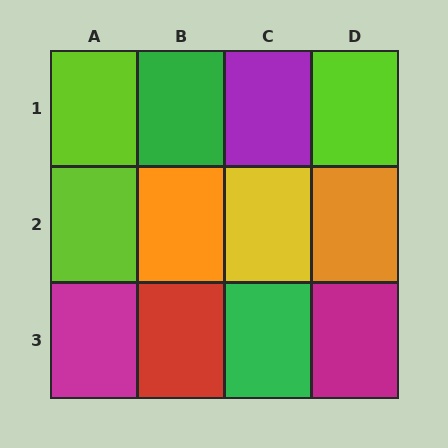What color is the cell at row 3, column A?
Magenta.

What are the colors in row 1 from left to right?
Lime, green, purple, lime.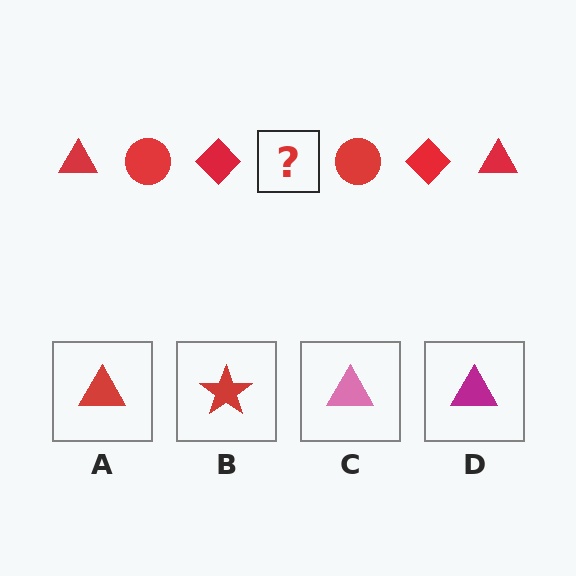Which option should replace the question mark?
Option A.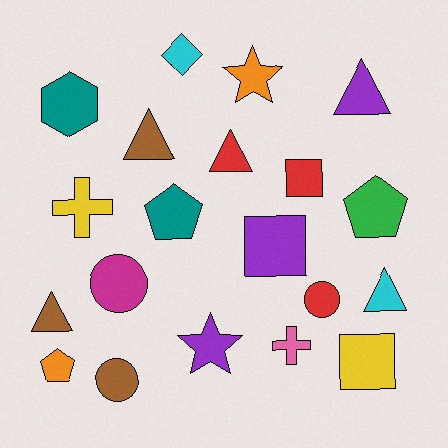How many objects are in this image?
There are 20 objects.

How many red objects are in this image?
There are 3 red objects.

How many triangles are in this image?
There are 5 triangles.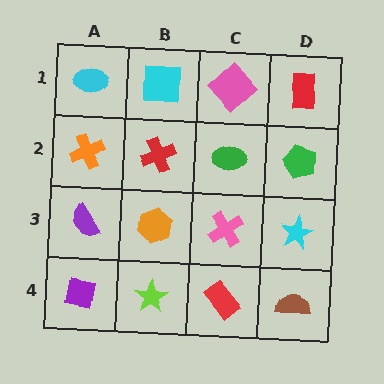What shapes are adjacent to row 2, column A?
A cyan ellipse (row 1, column A), a purple semicircle (row 3, column A), a red cross (row 2, column B).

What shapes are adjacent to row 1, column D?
A green pentagon (row 2, column D), a pink diamond (row 1, column C).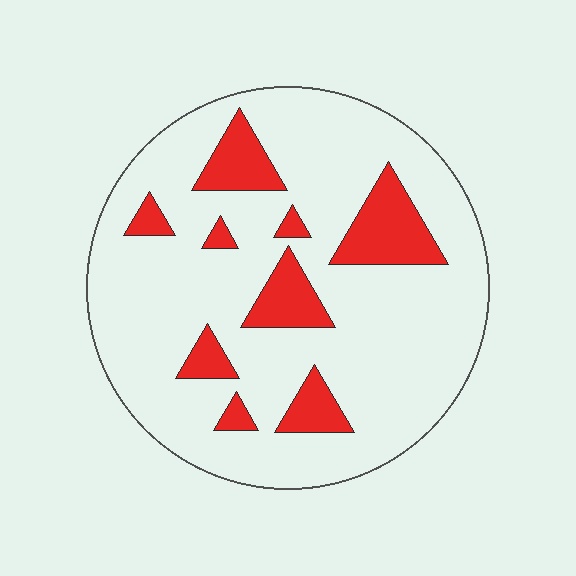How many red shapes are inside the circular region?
9.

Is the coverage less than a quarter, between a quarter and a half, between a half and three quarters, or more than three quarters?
Less than a quarter.